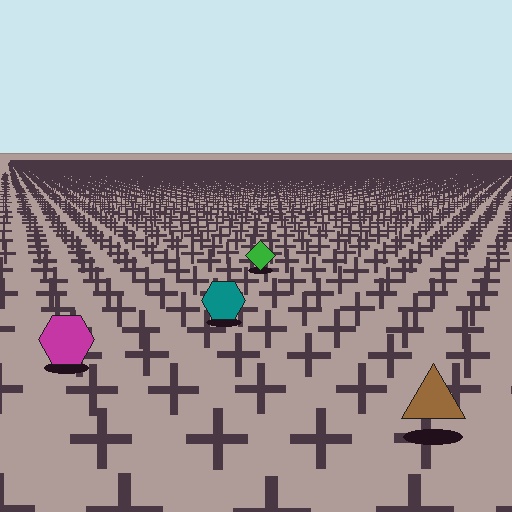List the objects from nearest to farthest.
From nearest to farthest: the brown triangle, the magenta hexagon, the teal hexagon, the green diamond.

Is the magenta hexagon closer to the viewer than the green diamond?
Yes. The magenta hexagon is closer — you can tell from the texture gradient: the ground texture is coarser near it.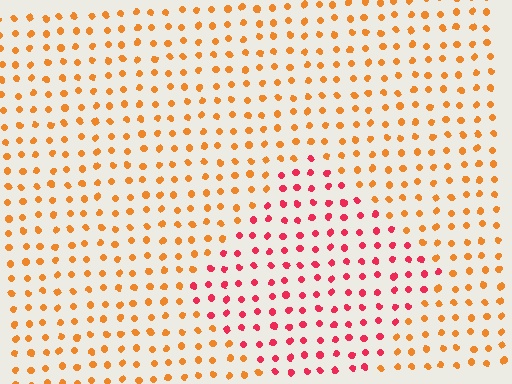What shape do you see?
I see a diamond.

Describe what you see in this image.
The image is filled with small orange elements in a uniform arrangement. A diamond-shaped region is visible where the elements are tinted to a slightly different hue, forming a subtle color boundary.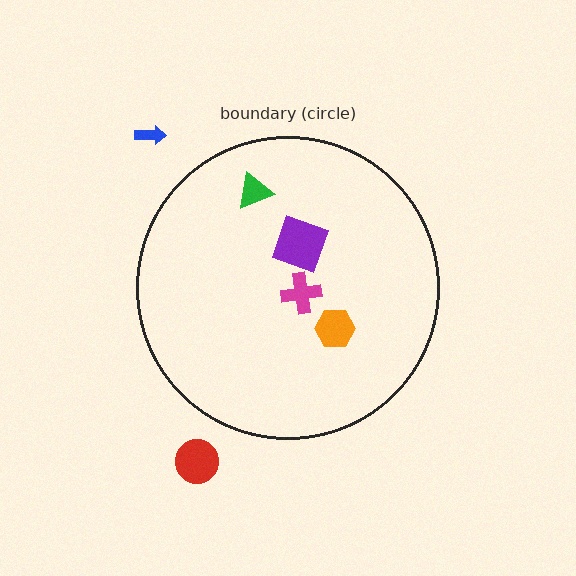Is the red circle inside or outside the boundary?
Outside.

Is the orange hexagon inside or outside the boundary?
Inside.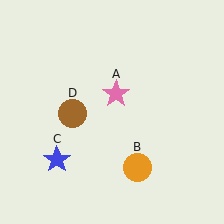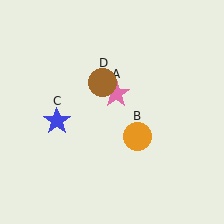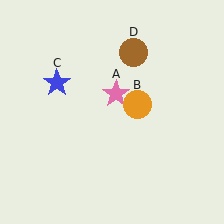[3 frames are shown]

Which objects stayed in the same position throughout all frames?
Pink star (object A) remained stationary.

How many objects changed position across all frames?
3 objects changed position: orange circle (object B), blue star (object C), brown circle (object D).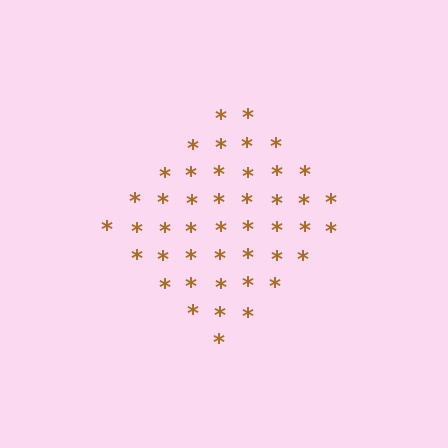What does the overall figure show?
The overall figure shows a diamond.